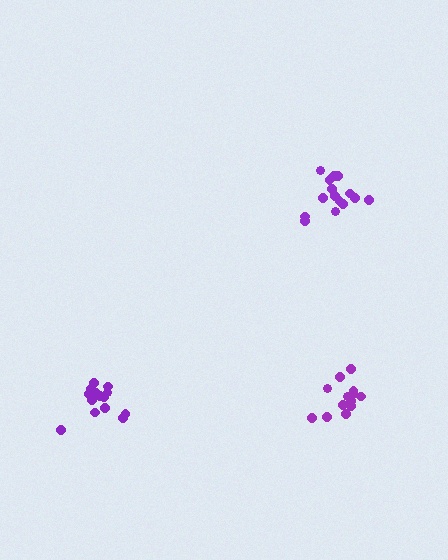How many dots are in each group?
Group 1: 15 dots, Group 2: 15 dots, Group 3: 13 dots (43 total).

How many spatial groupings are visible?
There are 3 spatial groupings.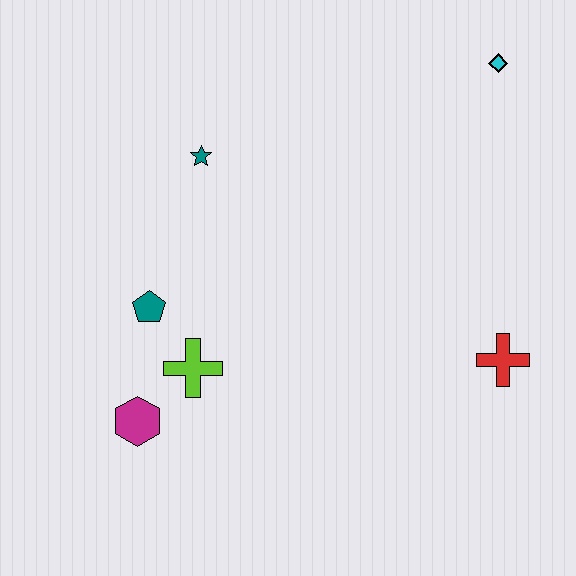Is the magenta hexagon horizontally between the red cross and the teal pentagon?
No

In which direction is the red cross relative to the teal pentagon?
The red cross is to the right of the teal pentagon.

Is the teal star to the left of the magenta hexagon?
No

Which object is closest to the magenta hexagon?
The lime cross is closest to the magenta hexagon.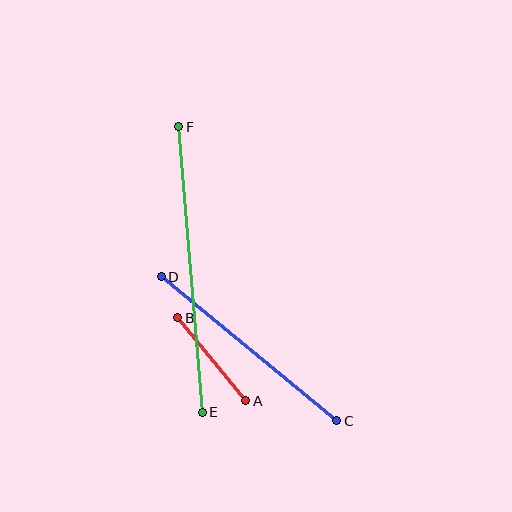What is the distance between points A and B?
The distance is approximately 107 pixels.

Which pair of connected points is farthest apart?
Points E and F are farthest apart.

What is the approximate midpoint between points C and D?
The midpoint is at approximately (249, 349) pixels.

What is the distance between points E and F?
The distance is approximately 286 pixels.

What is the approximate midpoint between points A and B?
The midpoint is at approximately (212, 359) pixels.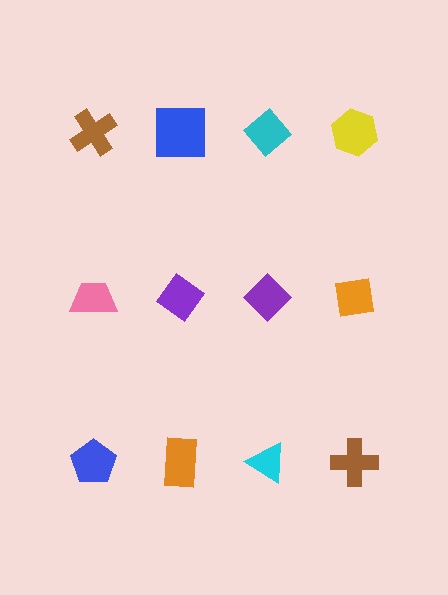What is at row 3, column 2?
An orange rectangle.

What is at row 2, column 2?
A purple diamond.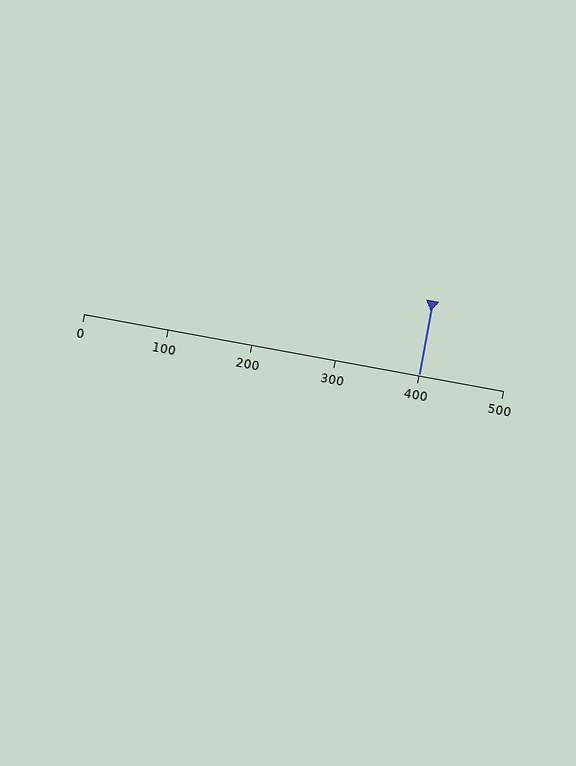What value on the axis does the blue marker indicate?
The marker indicates approximately 400.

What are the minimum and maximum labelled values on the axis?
The axis runs from 0 to 500.